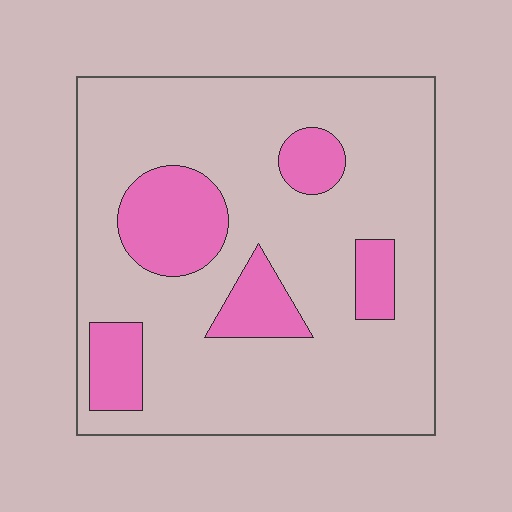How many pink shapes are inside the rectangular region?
5.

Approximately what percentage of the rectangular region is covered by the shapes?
Approximately 20%.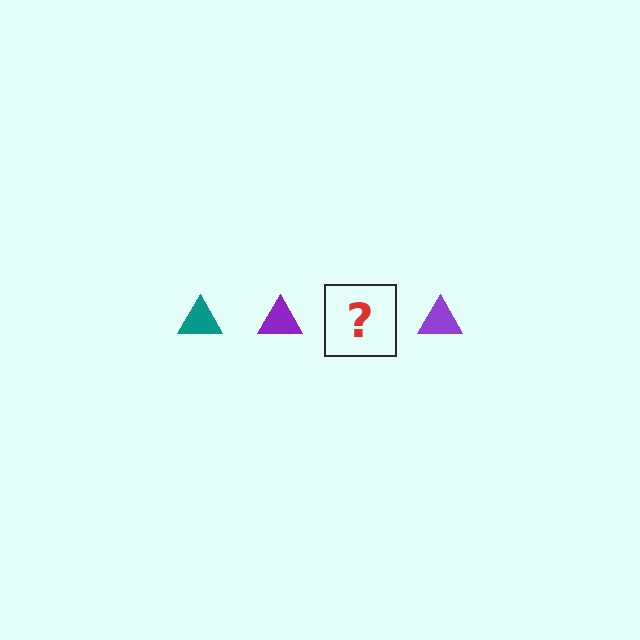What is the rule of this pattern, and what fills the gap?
The rule is that the pattern cycles through teal, purple triangles. The gap should be filled with a teal triangle.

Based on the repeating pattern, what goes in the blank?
The blank should be a teal triangle.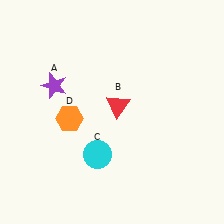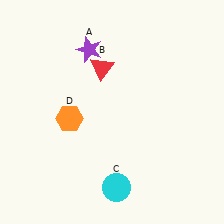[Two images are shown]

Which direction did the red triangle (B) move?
The red triangle (B) moved up.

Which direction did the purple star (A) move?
The purple star (A) moved up.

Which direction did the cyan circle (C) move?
The cyan circle (C) moved down.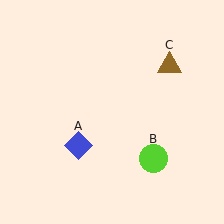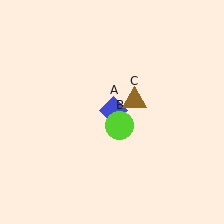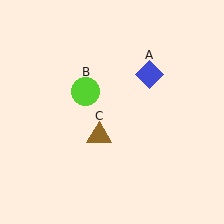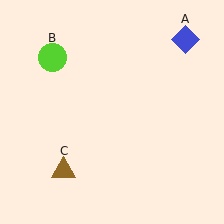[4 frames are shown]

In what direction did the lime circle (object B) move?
The lime circle (object B) moved up and to the left.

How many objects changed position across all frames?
3 objects changed position: blue diamond (object A), lime circle (object B), brown triangle (object C).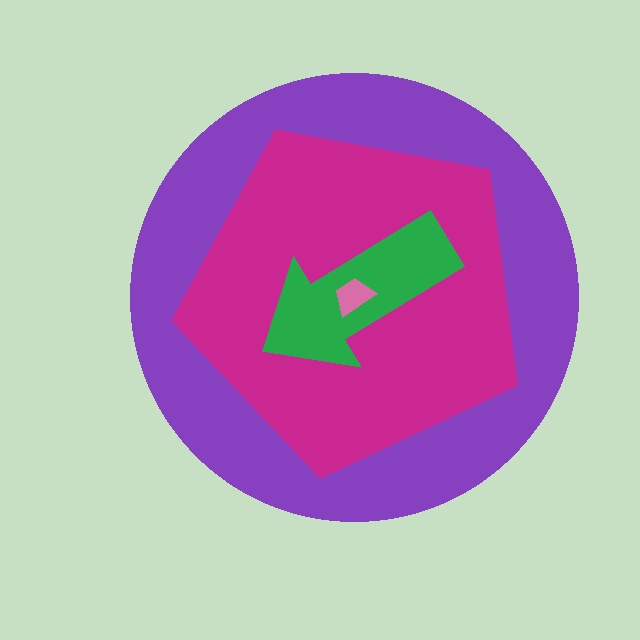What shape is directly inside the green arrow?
The pink trapezoid.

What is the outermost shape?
The purple circle.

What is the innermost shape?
The pink trapezoid.